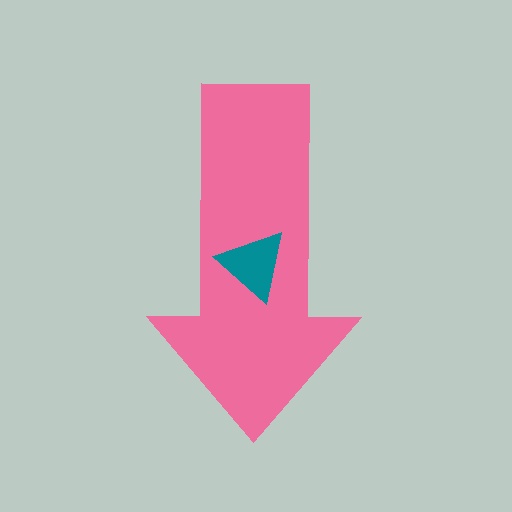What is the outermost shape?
The pink arrow.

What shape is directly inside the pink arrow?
The teal triangle.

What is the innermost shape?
The teal triangle.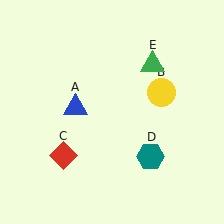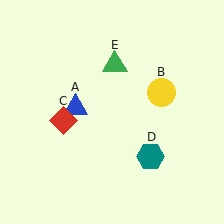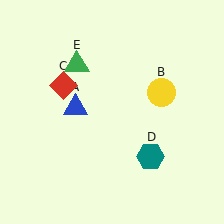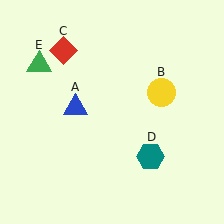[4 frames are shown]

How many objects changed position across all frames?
2 objects changed position: red diamond (object C), green triangle (object E).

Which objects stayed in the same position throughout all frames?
Blue triangle (object A) and yellow circle (object B) and teal hexagon (object D) remained stationary.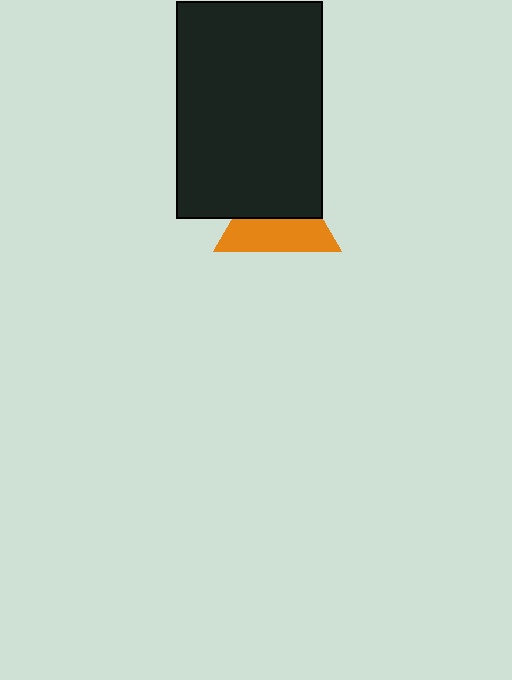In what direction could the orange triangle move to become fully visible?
The orange triangle could move down. That would shift it out from behind the black rectangle entirely.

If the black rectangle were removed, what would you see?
You would see the complete orange triangle.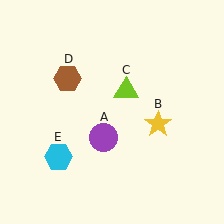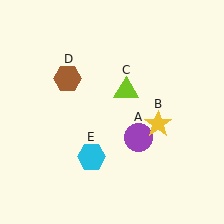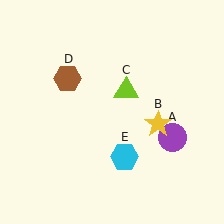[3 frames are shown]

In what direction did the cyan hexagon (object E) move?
The cyan hexagon (object E) moved right.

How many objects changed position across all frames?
2 objects changed position: purple circle (object A), cyan hexagon (object E).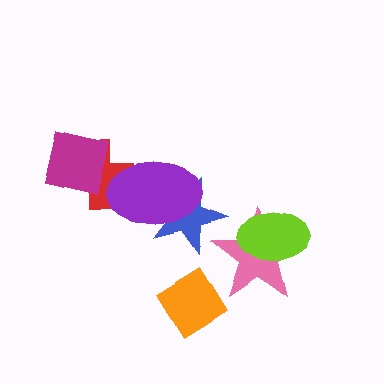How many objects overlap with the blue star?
1 object overlaps with the blue star.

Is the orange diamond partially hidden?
No, no other shape covers it.